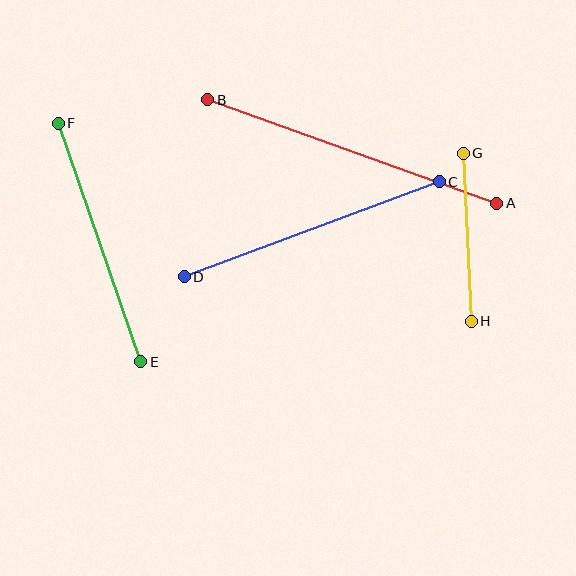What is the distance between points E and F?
The distance is approximately 252 pixels.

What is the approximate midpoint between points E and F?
The midpoint is at approximately (99, 243) pixels.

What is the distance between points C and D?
The distance is approximately 272 pixels.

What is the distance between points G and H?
The distance is approximately 168 pixels.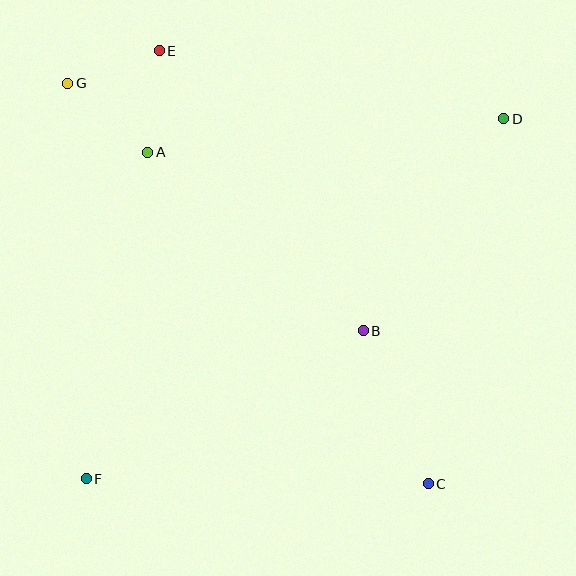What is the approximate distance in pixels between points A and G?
The distance between A and G is approximately 106 pixels.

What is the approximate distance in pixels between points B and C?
The distance between B and C is approximately 166 pixels.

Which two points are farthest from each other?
Points D and F are farthest from each other.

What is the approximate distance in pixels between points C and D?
The distance between C and D is approximately 373 pixels.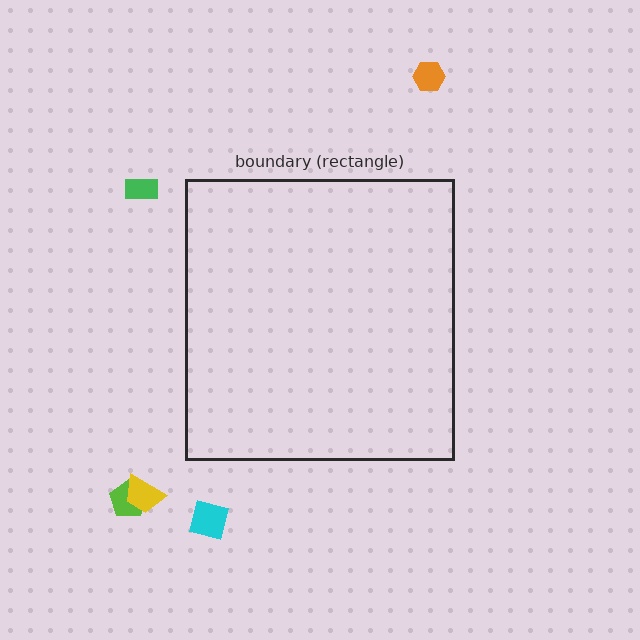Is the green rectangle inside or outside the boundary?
Outside.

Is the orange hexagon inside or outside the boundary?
Outside.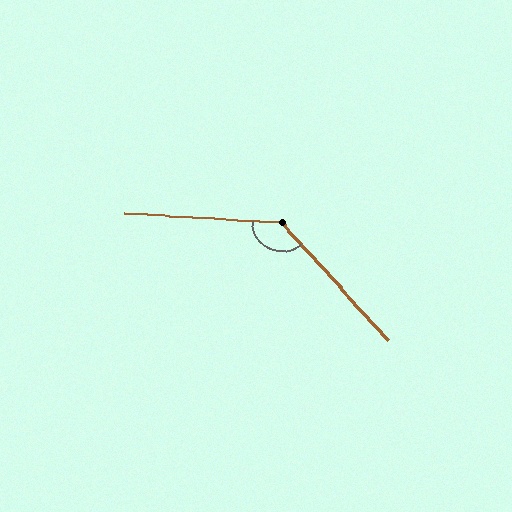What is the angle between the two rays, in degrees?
Approximately 135 degrees.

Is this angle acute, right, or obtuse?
It is obtuse.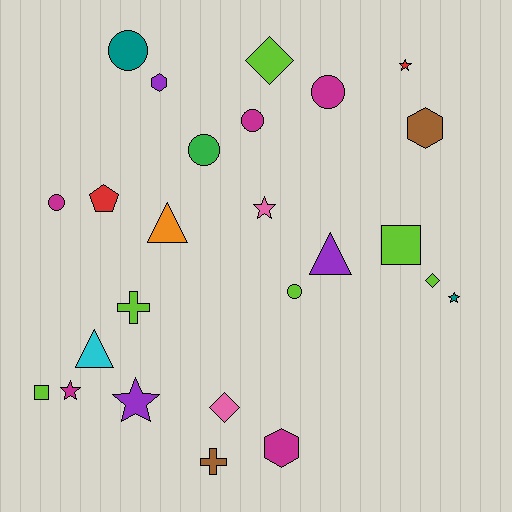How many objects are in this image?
There are 25 objects.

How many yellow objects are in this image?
There are no yellow objects.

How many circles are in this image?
There are 6 circles.